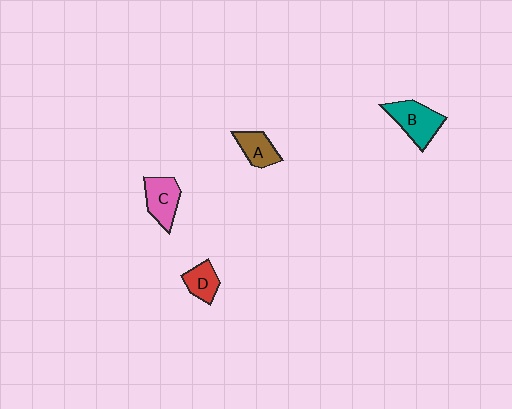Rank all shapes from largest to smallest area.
From largest to smallest: B (teal), C (pink), A (brown), D (red).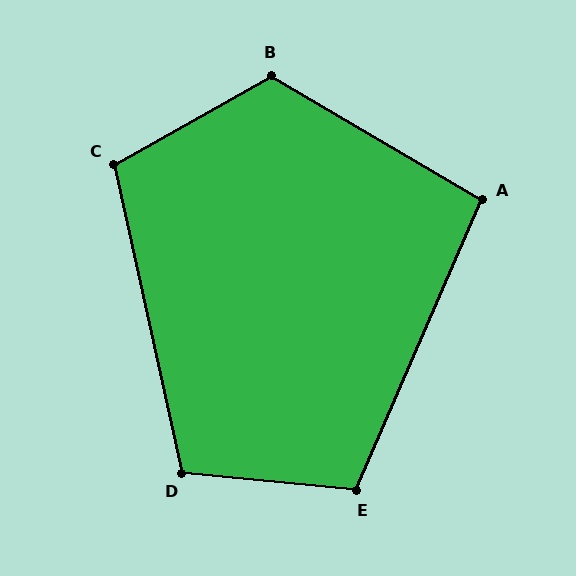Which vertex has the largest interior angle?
B, at approximately 120 degrees.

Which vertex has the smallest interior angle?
A, at approximately 97 degrees.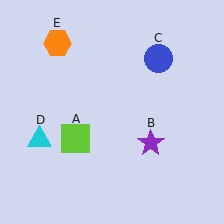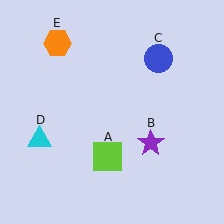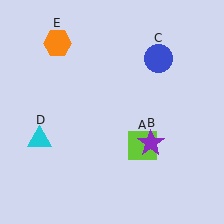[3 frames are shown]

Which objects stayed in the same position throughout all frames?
Purple star (object B) and blue circle (object C) and cyan triangle (object D) and orange hexagon (object E) remained stationary.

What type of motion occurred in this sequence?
The lime square (object A) rotated counterclockwise around the center of the scene.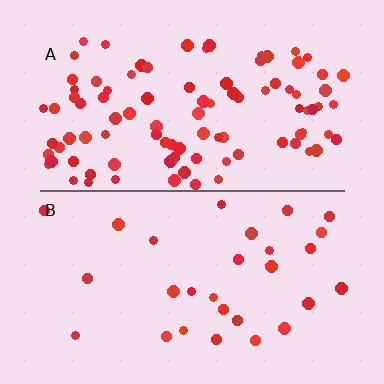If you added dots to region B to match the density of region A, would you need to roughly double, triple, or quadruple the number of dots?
Approximately triple.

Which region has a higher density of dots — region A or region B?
A (the top).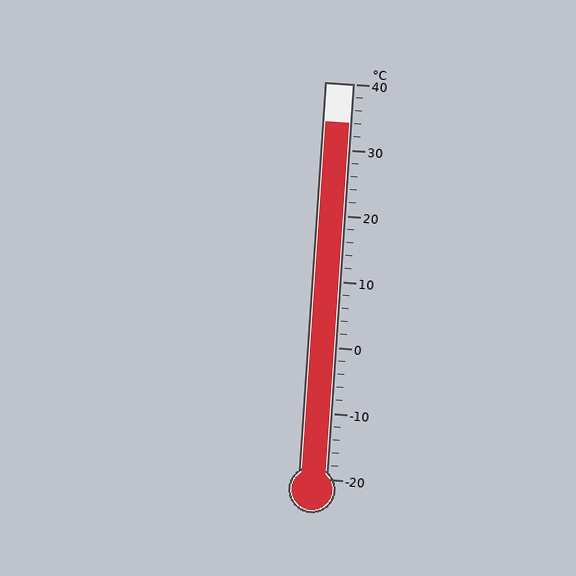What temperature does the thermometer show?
The thermometer shows approximately 34°C.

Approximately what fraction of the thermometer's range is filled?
The thermometer is filled to approximately 90% of its range.